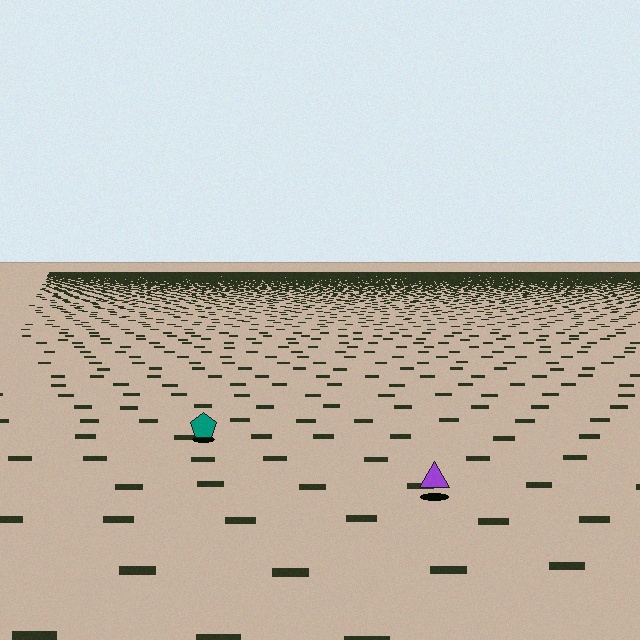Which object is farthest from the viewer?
The teal pentagon is farthest from the viewer. It appears smaller and the ground texture around it is denser.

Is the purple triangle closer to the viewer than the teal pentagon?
Yes. The purple triangle is closer — you can tell from the texture gradient: the ground texture is coarser near it.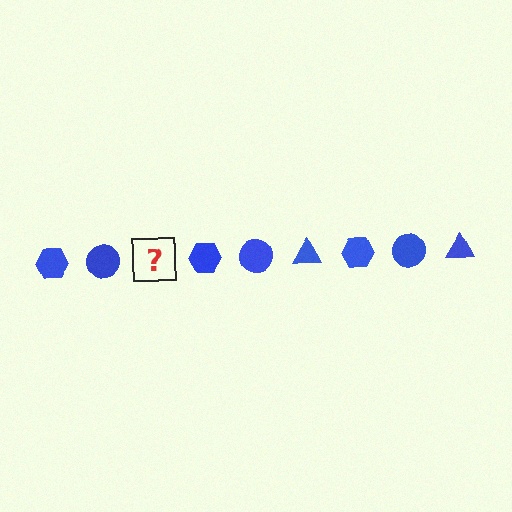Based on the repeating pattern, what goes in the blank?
The blank should be a blue triangle.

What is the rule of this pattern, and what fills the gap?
The rule is that the pattern cycles through hexagon, circle, triangle shapes in blue. The gap should be filled with a blue triangle.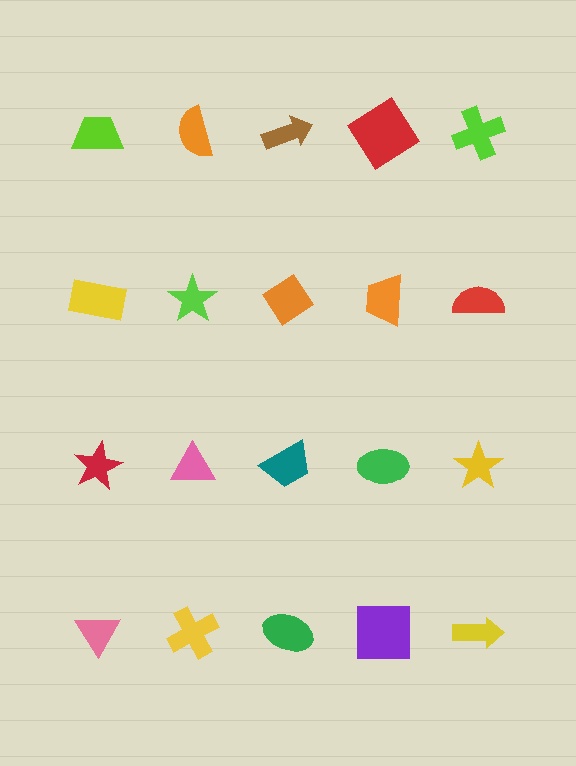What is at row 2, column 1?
A yellow rectangle.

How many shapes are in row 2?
5 shapes.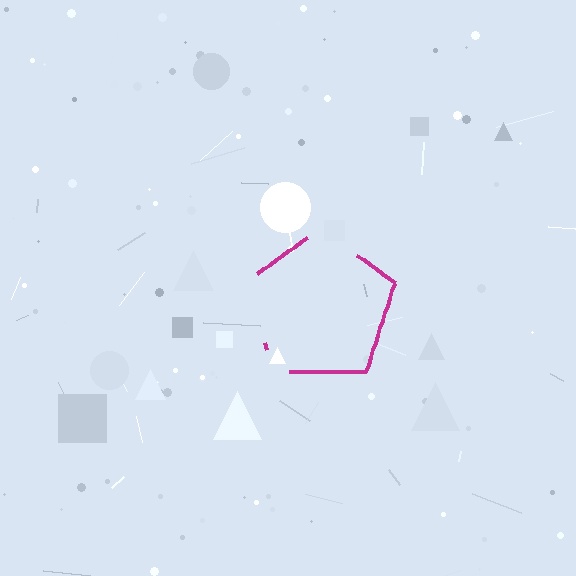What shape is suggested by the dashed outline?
The dashed outline suggests a pentagon.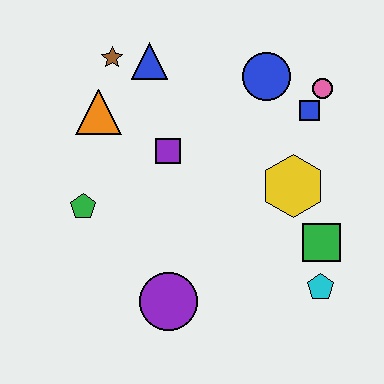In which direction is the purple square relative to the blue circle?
The purple square is to the left of the blue circle.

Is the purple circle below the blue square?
Yes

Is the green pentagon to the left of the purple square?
Yes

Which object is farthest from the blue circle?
The purple circle is farthest from the blue circle.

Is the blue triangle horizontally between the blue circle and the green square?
No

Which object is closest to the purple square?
The orange triangle is closest to the purple square.